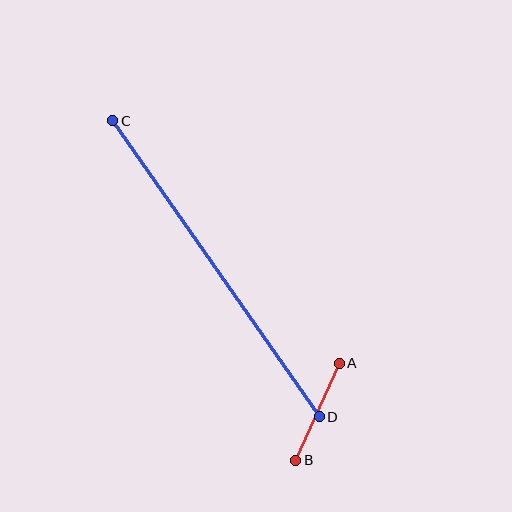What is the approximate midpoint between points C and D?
The midpoint is at approximately (216, 269) pixels.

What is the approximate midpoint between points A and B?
The midpoint is at approximately (317, 412) pixels.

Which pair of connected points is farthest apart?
Points C and D are farthest apart.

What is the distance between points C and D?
The distance is approximately 361 pixels.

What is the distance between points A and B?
The distance is approximately 106 pixels.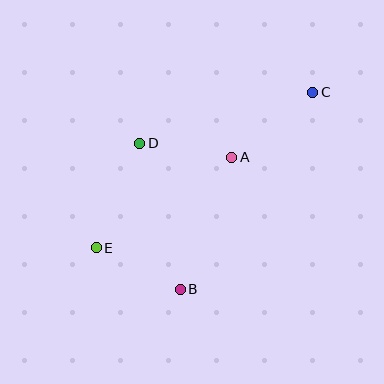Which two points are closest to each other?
Points A and D are closest to each other.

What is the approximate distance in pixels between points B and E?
The distance between B and E is approximately 94 pixels.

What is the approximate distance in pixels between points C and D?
The distance between C and D is approximately 181 pixels.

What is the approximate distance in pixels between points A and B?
The distance between A and B is approximately 142 pixels.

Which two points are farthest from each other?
Points C and E are farthest from each other.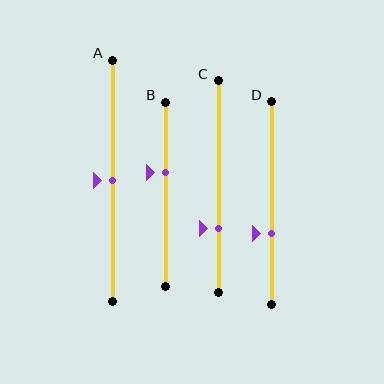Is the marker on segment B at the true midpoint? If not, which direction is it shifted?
No, the marker on segment B is shifted upward by about 12% of the segment length.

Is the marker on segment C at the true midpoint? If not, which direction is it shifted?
No, the marker on segment C is shifted downward by about 20% of the segment length.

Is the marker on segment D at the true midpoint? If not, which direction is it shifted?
No, the marker on segment D is shifted downward by about 15% of the segment length.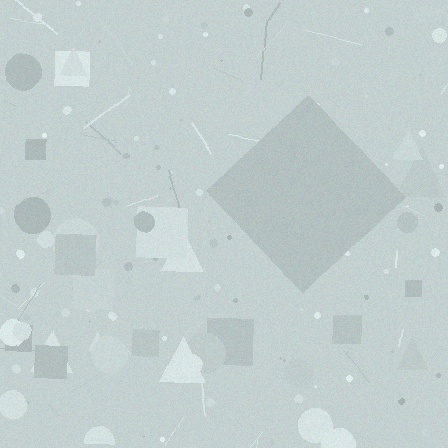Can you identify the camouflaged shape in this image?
The camouflaged shape is a diamond.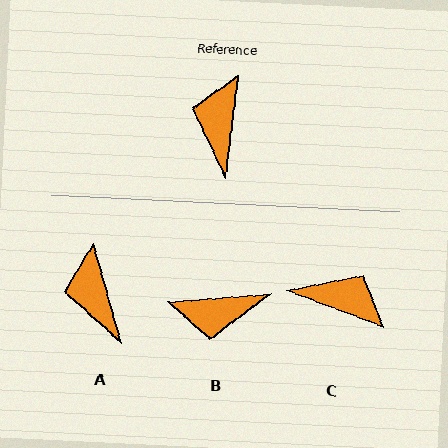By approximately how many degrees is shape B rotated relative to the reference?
Approximately 102 degrees counter-clockwise.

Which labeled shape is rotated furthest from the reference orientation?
C, about 104 degrees away.